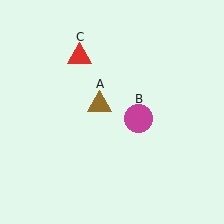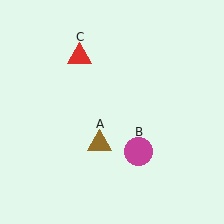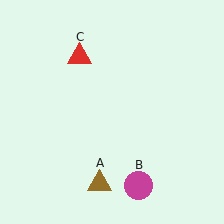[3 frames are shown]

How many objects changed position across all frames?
2 objects changed position: brown triangle (object A), magenta circle (object B).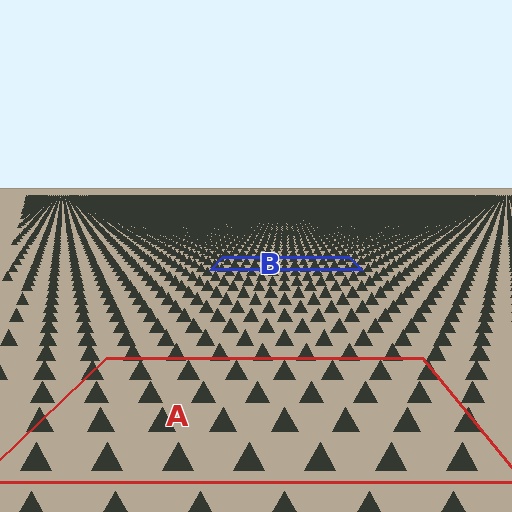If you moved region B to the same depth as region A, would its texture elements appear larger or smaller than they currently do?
They would appear larger. At a closer depth, the same texture elements are projected at a bigger on-screen size.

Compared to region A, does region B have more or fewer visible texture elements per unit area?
Region B has more texture elements per unit area — they are packed more densely because it is farther away.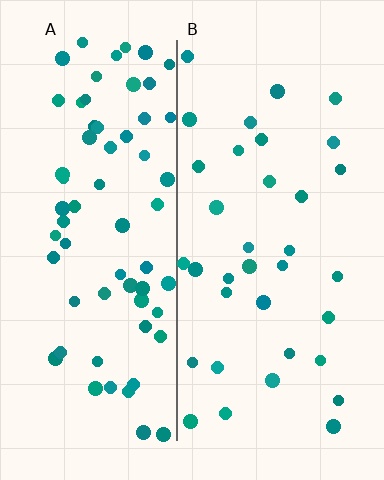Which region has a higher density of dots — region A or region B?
A (the left).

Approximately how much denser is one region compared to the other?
Approximately 2.0× — region A over region B.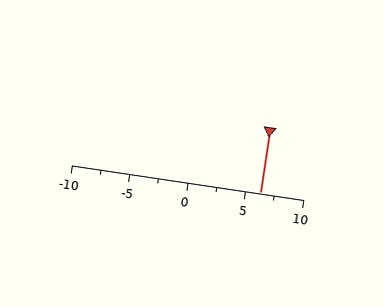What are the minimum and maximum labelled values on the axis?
The axis runs from -10 to 10.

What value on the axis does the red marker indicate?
The marker indicates approximately 6.2.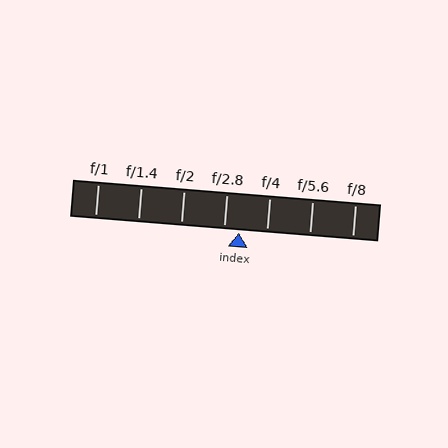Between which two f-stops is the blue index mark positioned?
The index mark is between f/2.8 and f/4.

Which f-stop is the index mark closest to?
The index mark is closest to f/2.8.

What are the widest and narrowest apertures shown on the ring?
The widest aperture shown is f/1 and the narrowest is f/8.